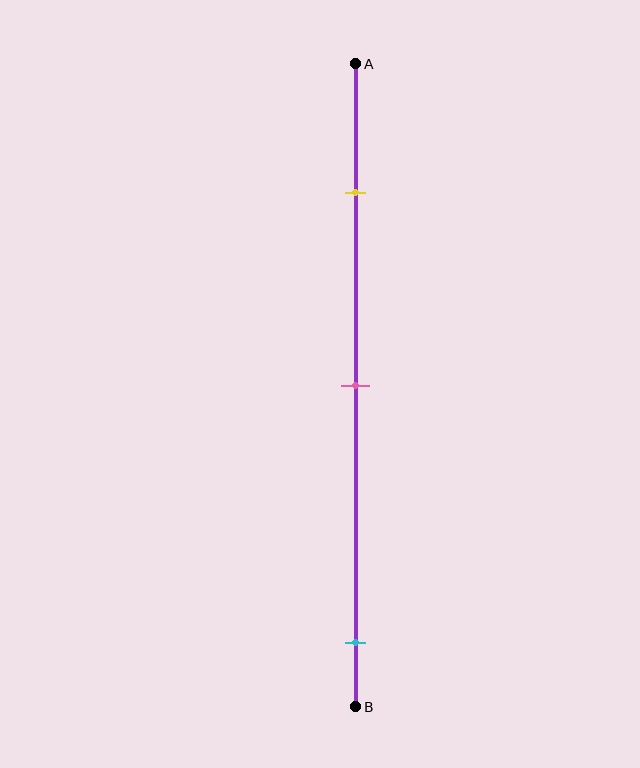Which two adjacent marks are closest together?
The yellow and pink marks are the closest adjacent pair.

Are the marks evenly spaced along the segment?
No, the marks are not evenly spaced.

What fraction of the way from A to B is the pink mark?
The pink mark is approximately 50% (0.5) of the way from A to B.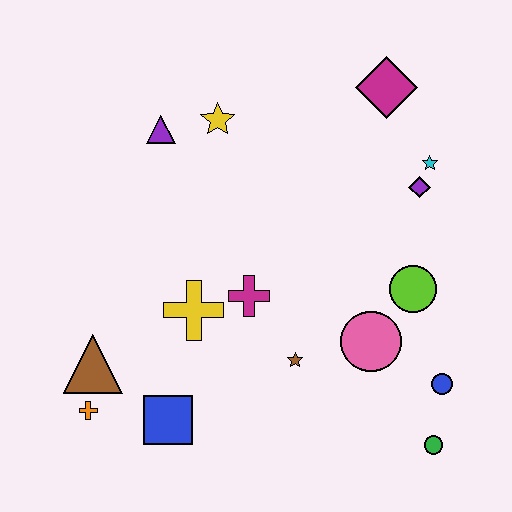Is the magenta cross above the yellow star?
No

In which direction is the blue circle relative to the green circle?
The blue circle is above the green circle.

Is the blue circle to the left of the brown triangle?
No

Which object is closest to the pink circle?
The lime circle is closest to the pink circle.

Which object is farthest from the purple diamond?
The orange cross is farthest from the purple diamond.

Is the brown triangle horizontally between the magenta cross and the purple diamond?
No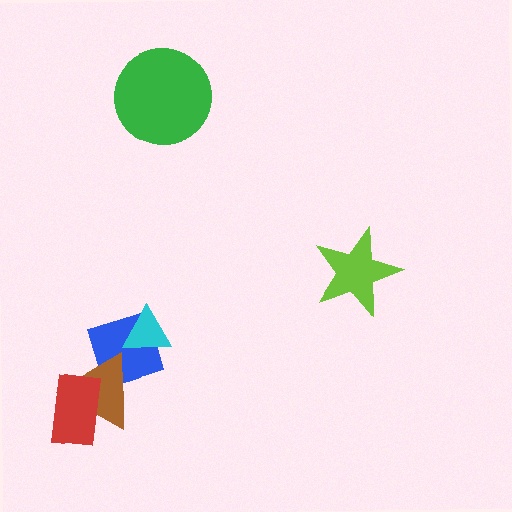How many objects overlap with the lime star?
0 objects overlap with the lime star.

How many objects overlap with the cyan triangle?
1 object overlaps with the cyan triangle.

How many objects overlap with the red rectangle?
1 object overlaps with the red rectangle.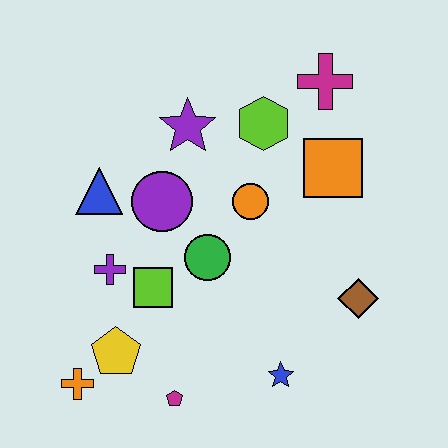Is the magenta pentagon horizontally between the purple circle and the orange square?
Yes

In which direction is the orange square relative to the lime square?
The orange square is to the right of the lime square.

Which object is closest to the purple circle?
The blue triangle is closest to the purple circle.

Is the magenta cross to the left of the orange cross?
No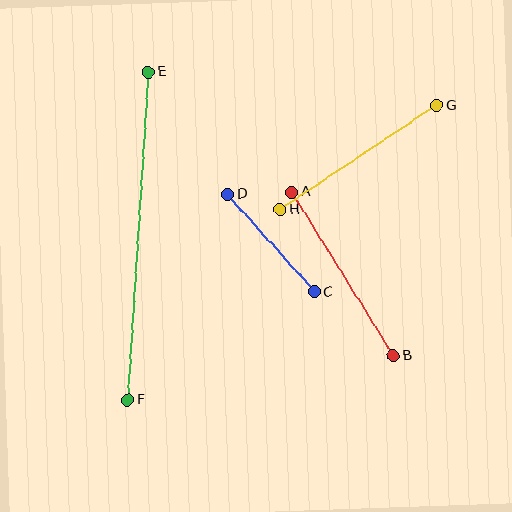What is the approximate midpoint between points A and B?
The midpoint is at approximately (342, 274) pixels.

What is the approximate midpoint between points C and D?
The midpoint is at approximately (271, 243) pixels.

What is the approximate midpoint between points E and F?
The midpoint is at approximately (138, 236) pixels.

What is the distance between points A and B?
The distance is approximately 193 pixels.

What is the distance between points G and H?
The distance is approximately 188 pixels.